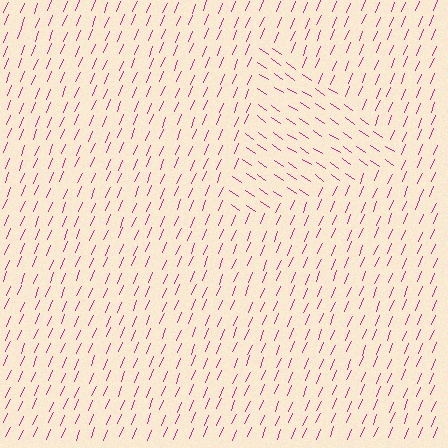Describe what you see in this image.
The image is filled with small magenta line segments. A triangle region in the image has lines oriented differently from the surrounding lines, creating a visible texture boundary.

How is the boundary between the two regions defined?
The boundary is defined purely by a change in line orientation (approximately 78 degrees difference). All lines are the same color and thickness.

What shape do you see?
I see a triangle.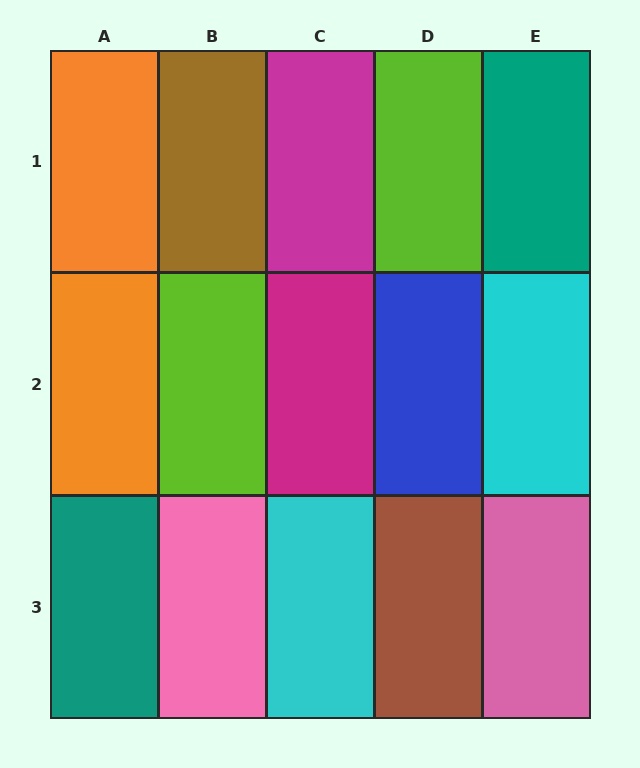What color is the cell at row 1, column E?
Teal.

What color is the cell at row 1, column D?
Lime.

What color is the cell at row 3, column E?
Pink.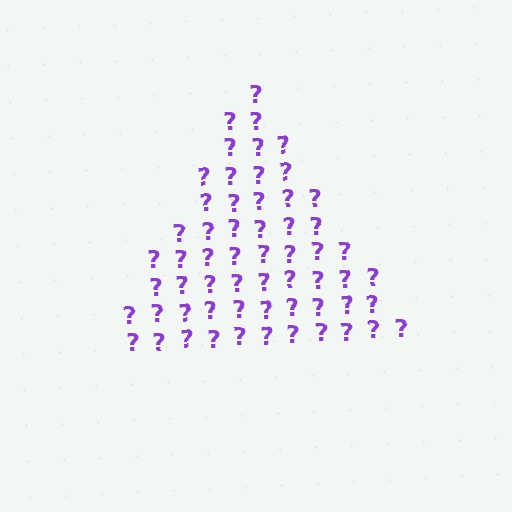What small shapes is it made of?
It is made of small question marks.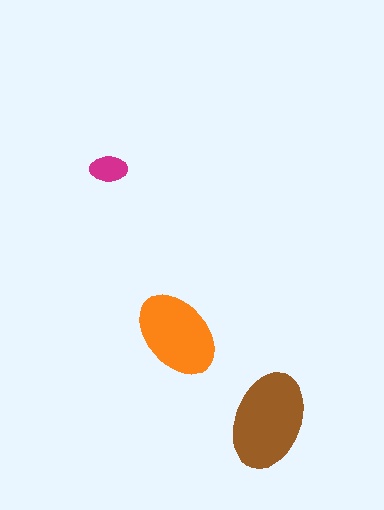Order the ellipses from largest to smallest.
the brown one, the orange one, the magenta one.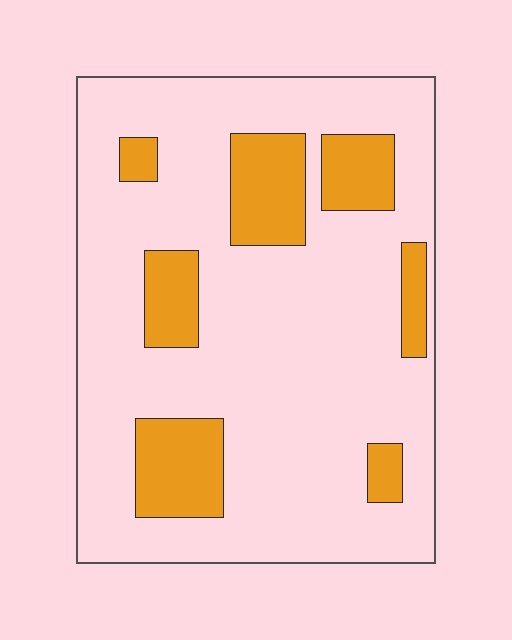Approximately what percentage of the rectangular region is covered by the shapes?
Approximately 20%.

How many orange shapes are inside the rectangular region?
7.